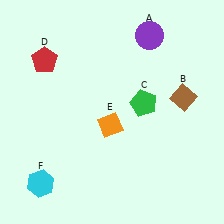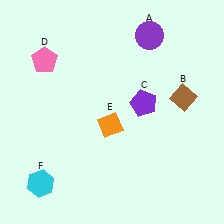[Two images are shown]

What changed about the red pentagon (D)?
In Image 1, D is red. In Image 2, it changed to pink.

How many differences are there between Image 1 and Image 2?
There are 2 differences between the two images.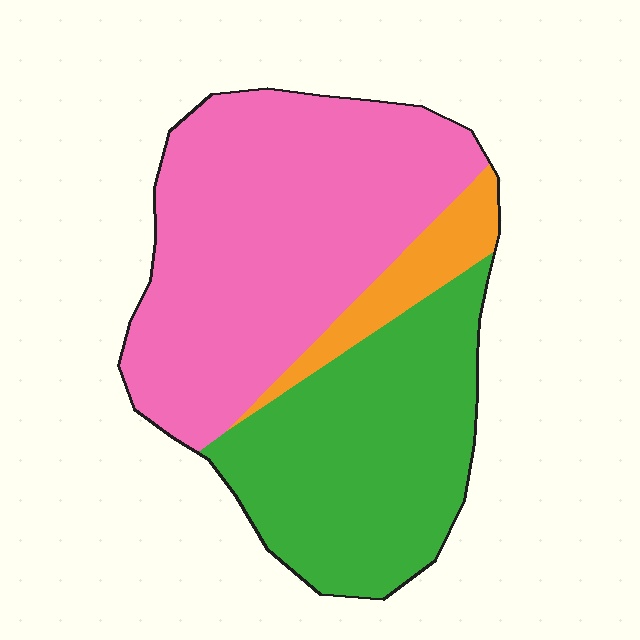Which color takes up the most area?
Pink, at roughly 55%.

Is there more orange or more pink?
Pink.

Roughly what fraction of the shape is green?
Green covers roughly 40% of the shape.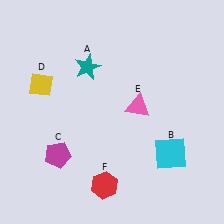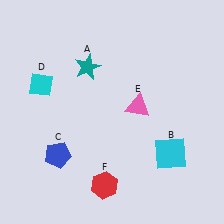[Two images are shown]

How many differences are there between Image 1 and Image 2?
There are 2 differences between the two images.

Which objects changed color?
C changed from magenta to blue. D changed from yellow to cyan.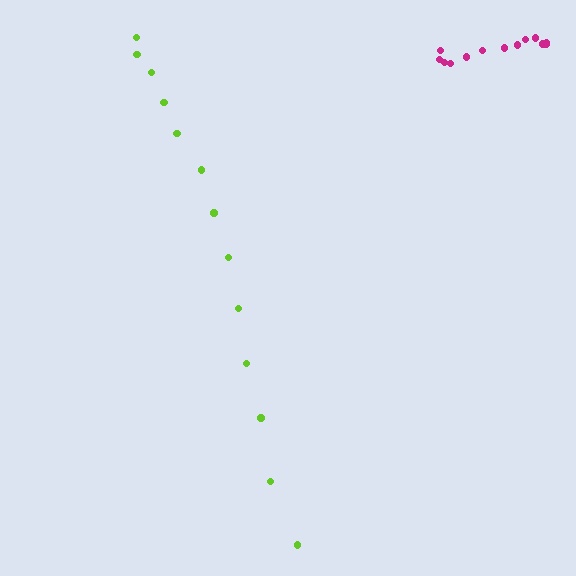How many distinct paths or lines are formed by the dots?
There are 2 distinct paths.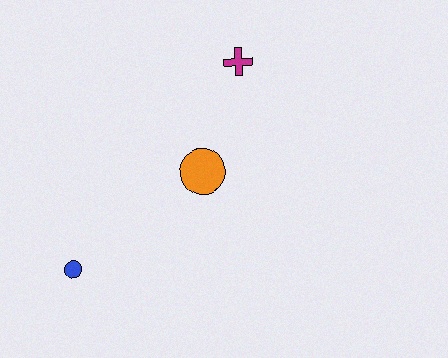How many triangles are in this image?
There are no triangles.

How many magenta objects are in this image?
There is 1 magenta object.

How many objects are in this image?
There are 3 objects.